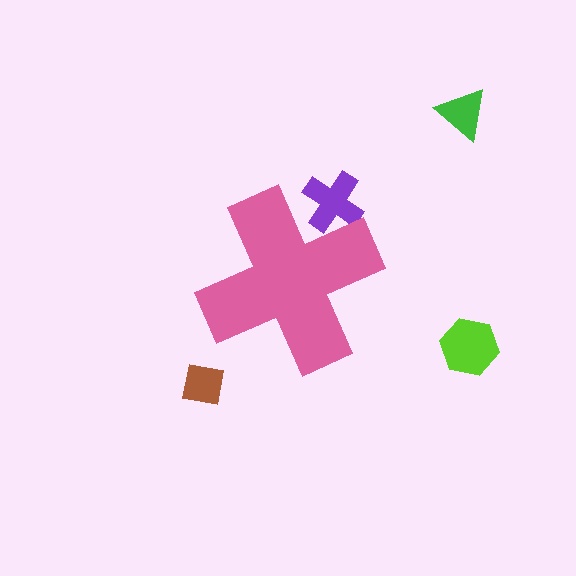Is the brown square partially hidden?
No, the brown square is fully visible.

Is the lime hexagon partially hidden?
No, the lime hexagon is fully visible.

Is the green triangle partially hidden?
No, the green triangle is fully visible.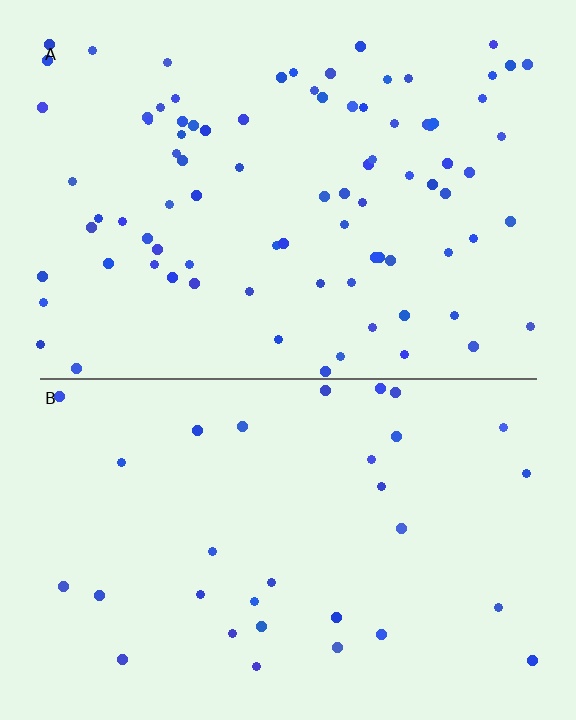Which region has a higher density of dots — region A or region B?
A (the top).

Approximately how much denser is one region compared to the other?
Approximately 2.7× — region A over region B.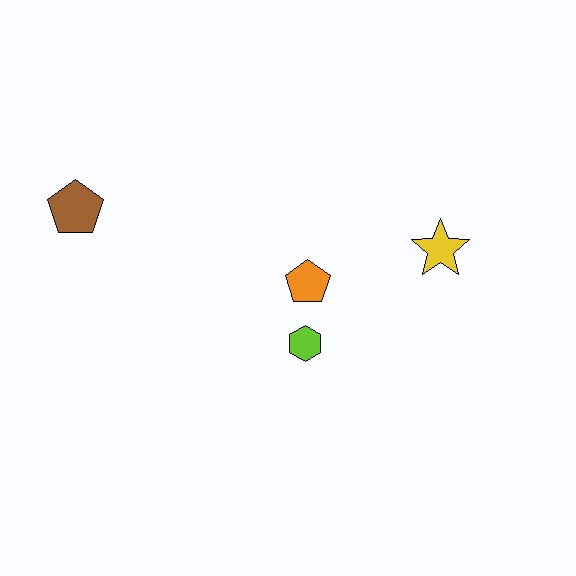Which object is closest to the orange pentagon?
The lime hexagon is closest to the orange pentagon.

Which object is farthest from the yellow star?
The brown pentagon is farthest from the yellow star.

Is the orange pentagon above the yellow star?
No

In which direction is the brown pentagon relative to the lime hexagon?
The brown pentagon is to the left of the lime hexagon.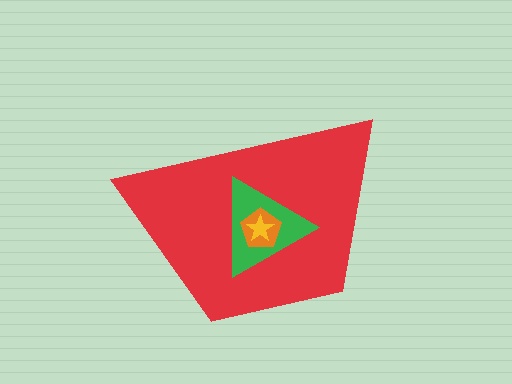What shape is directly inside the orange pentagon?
The yellow star.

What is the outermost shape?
The red trapezoid.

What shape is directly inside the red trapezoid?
The green triangle.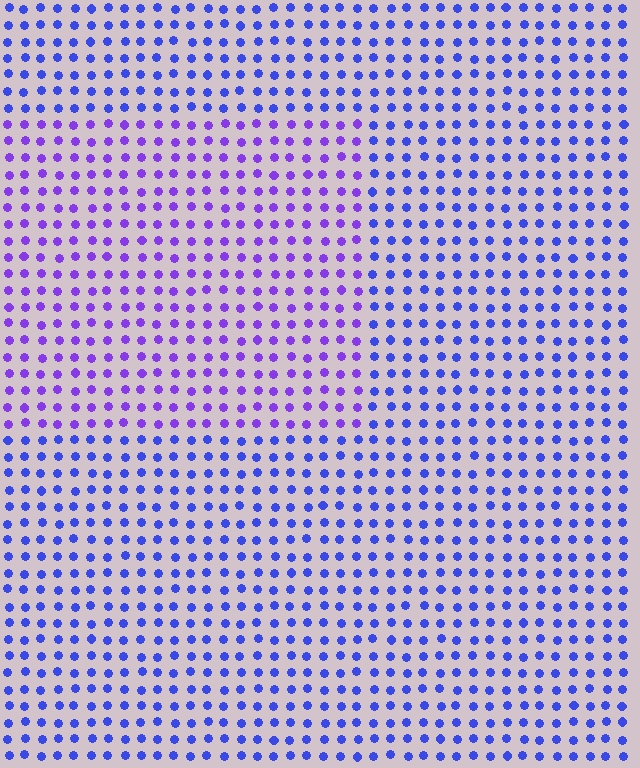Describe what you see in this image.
The image is filled with small blue elements in a uniform arrangement. A rectangle-shaped region is visible where the elements are tinted to a slightly different hue, forming a subtle color boundary.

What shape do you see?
I see a rectangle.